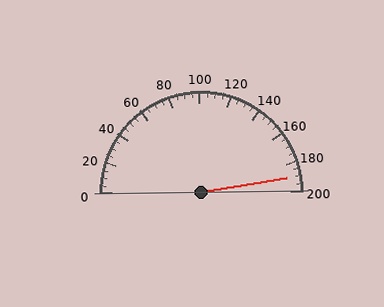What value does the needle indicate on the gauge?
The needle indicates approximately 190.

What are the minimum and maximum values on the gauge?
The gauge ranges from 0 to 200.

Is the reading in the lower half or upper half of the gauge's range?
The reading is in the upper half of the range (0 to 200).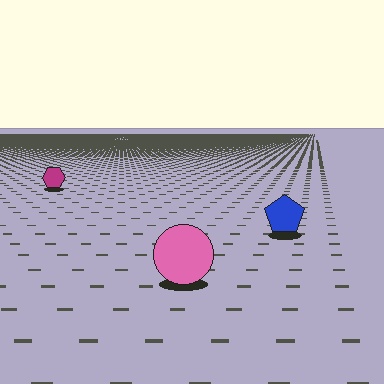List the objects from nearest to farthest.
From nearest to farthest: the pink circle, the blue pentagon, the magenta hexagon.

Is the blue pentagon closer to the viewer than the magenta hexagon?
Yes. The blue pentagon is closer — you can tell from the texture gradient: the ground texture is coarser near it.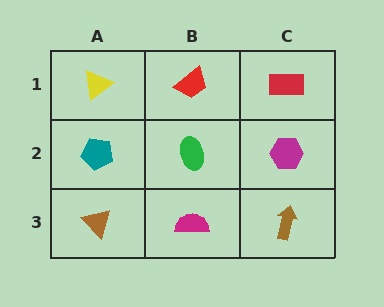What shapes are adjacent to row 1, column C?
A magenta hexagon (row 2, column C), a red trapezoid (row 1, column B).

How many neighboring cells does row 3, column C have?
2.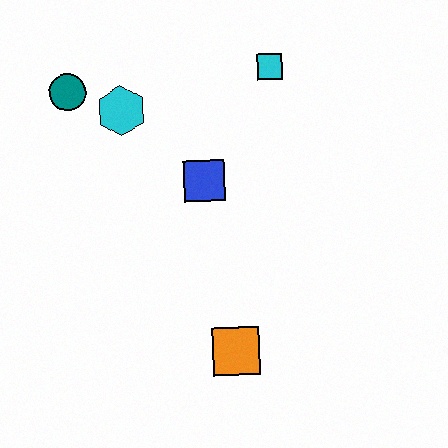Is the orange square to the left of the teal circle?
No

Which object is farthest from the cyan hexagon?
The orange square is farthest from the cyan hexagon.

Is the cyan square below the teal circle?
No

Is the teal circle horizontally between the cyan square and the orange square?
No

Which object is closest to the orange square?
The blue square is closest to the orange square.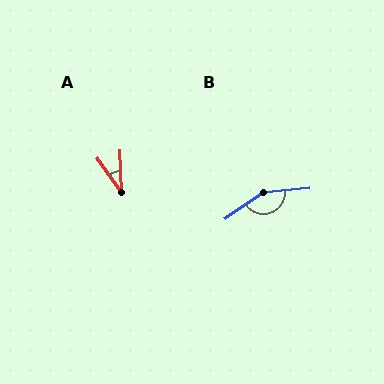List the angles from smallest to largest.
A (33°), B (152°).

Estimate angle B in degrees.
Approximately 152 degrees.